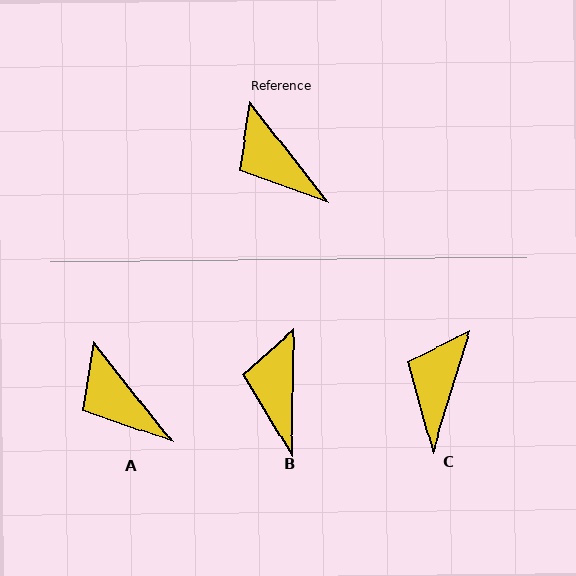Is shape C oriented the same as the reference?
No, it is off by about 55 degrees.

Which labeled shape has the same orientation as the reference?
A.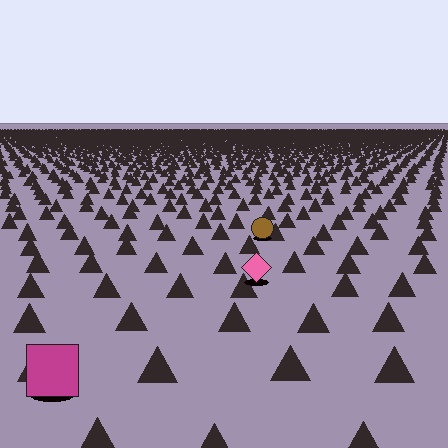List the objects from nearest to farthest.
From nearest to farthest: the magenta square, the pink diamond, the brown circle.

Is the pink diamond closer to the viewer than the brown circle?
Yes. The pink diamond is closer — you can tell from the texture gradient: the ground texture is coarser near it.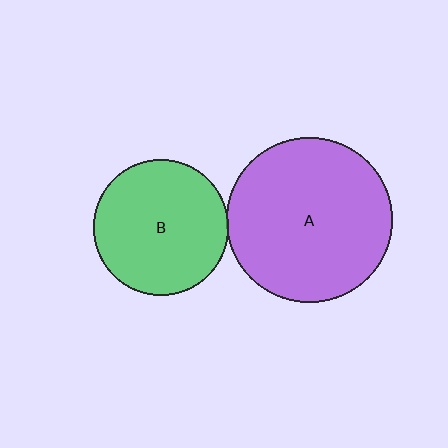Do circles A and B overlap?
Yes.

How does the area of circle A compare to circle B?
Approximately 1.5 times.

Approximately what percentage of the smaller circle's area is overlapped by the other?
Approximately 5%.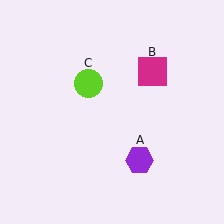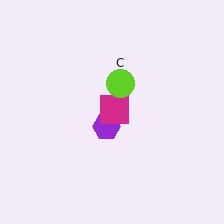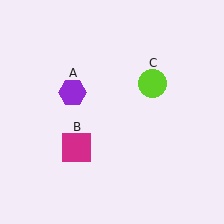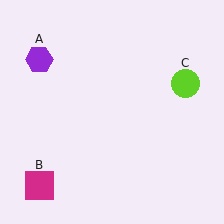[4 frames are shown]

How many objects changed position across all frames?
3 objects changed position: purple hexagon (object A), magenta square (object B), lime circle (object C).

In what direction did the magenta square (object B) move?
The magenta square (object B) moved down and to the left.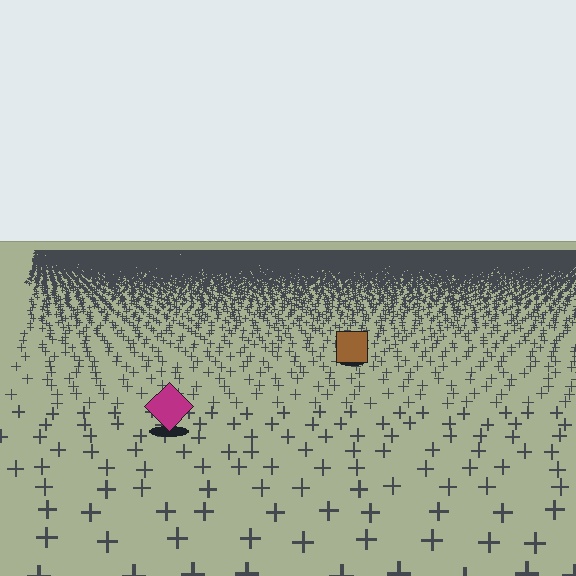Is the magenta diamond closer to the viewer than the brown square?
Yes. The magenta diamond is closer — you can tell from the texture gradient: the ground texture is coarser near it.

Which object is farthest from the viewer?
The brown square is farthest from the viewer. It appears smaller and the ground texture around it is denser.